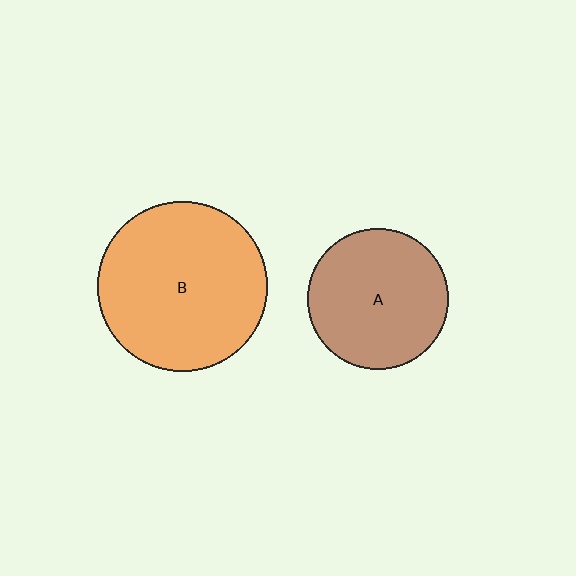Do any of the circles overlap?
No, none of the circles overlap.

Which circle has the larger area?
Circle B (orange).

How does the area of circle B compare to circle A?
Approximately 1.5 times.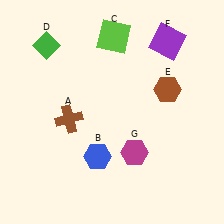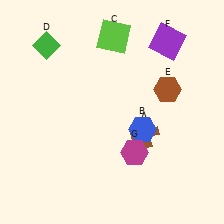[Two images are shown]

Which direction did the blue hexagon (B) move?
The blue hexagon (B) moved right.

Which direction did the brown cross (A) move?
The brown cross (A) moved right.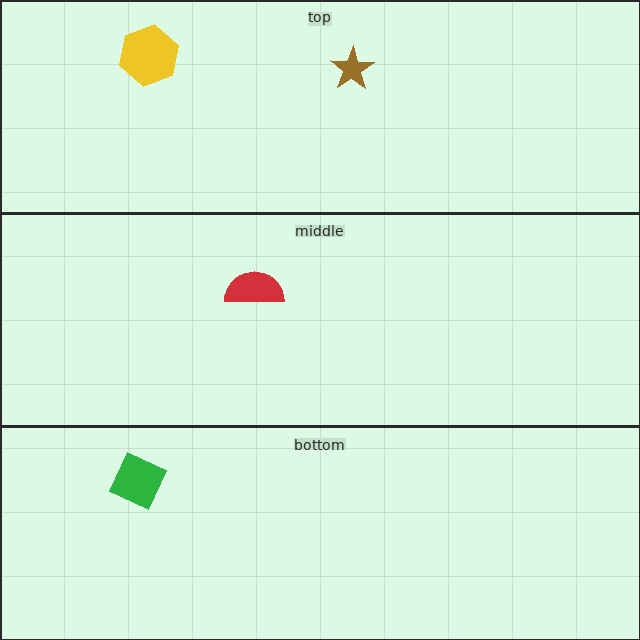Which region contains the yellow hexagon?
The top region.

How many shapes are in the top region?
2.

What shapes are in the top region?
The yellow hexagon, the brown star.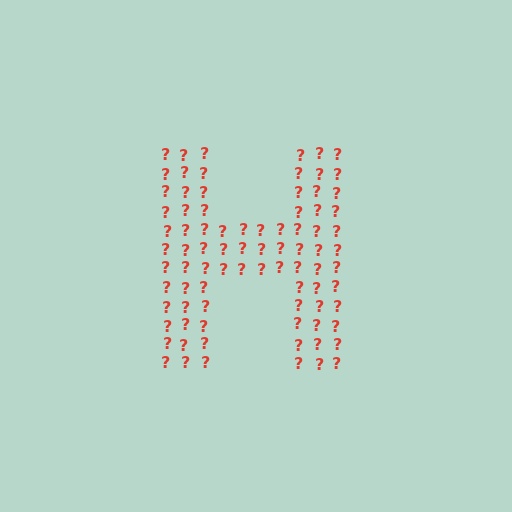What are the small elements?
The small elements are question marks.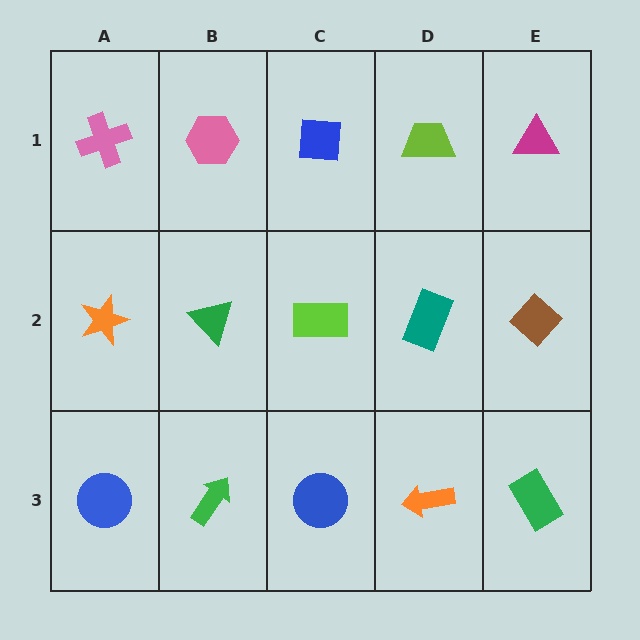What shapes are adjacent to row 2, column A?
A pink cross (row 1, column A), a blue circle (row 3, column A), a green triangle (row 2, column B).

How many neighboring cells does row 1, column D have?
3.